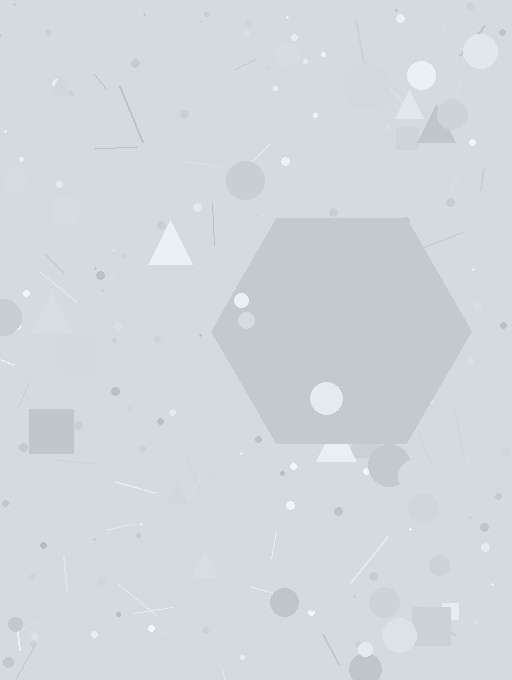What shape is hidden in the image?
A hexagon is hidden in the image.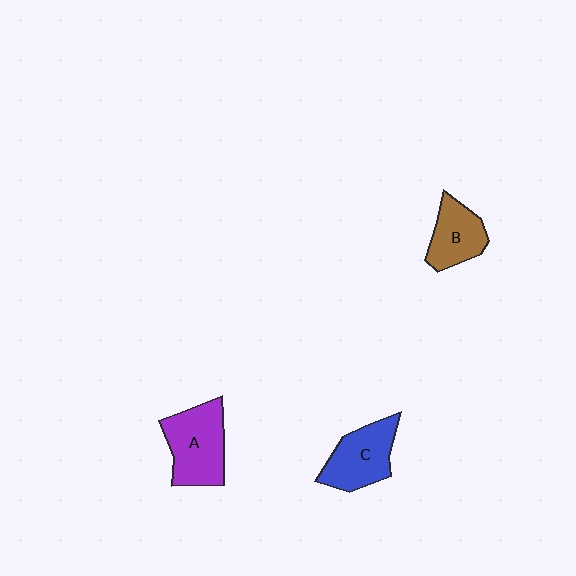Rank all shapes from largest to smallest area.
From largest to smallest: A (purple), C (blue), B (brown).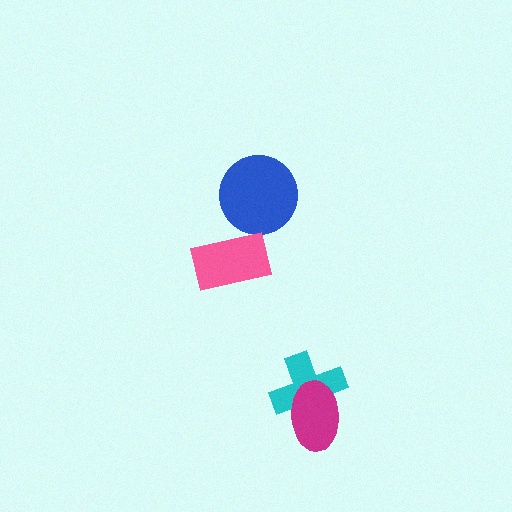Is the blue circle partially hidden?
No, no other shape covers it.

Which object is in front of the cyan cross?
The magenta ellipse is in front of the cyan cross.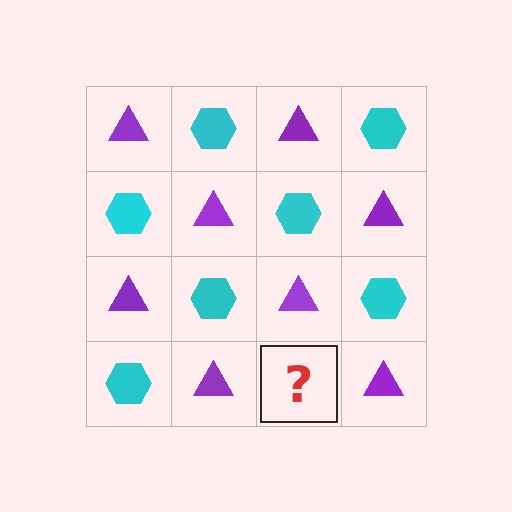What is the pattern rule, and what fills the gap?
The rule is that it alternates purple triangle and cyan hexagon in a checkerboard pattern. The gap should be filled with a cyan hexagon.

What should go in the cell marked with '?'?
The missing cell should contain a cyan hexagon.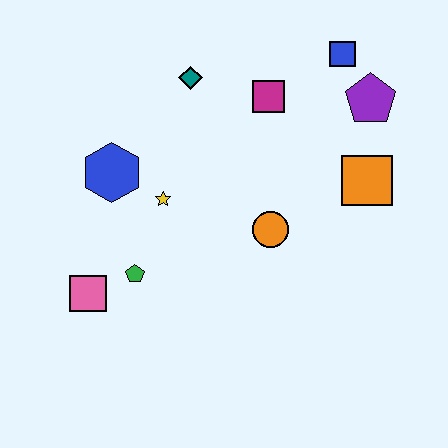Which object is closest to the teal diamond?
The magenta square is closest to the teal diamond.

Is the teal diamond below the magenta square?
No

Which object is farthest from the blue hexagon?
The purple pentagon is farthest from the blue hexagon.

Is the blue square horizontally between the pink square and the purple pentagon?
Yes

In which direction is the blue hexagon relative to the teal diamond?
The blue hexagon is below the teal diamond.